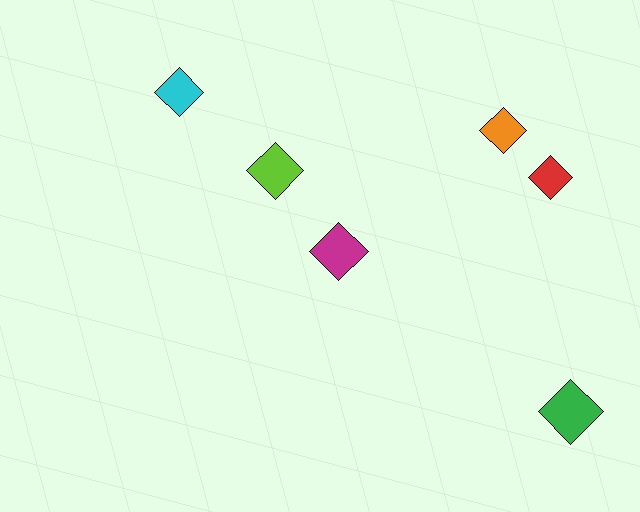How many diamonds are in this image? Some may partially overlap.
There are 6 diamonds.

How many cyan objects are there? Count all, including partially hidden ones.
There is 1 cyan object.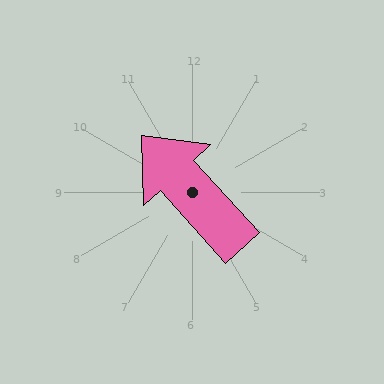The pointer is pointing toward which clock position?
Roughly 11 o'clock.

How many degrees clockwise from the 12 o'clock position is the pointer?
Approximately 318 degrees.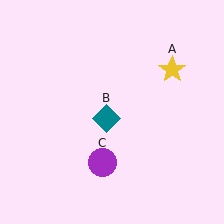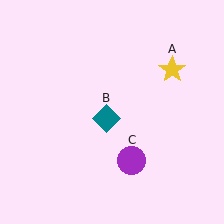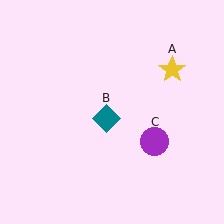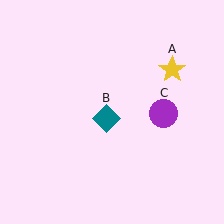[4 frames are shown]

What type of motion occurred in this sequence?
The purple circle (object C) rotated counterclockwise around the center of the scene.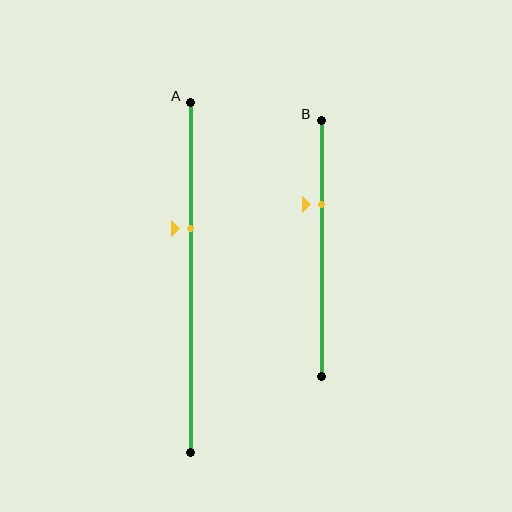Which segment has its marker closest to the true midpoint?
Segment A has its marker closest to the true midpoint.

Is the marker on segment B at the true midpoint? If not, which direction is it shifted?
No, the marker on segment B is shifted upward by about 17% of the segment length.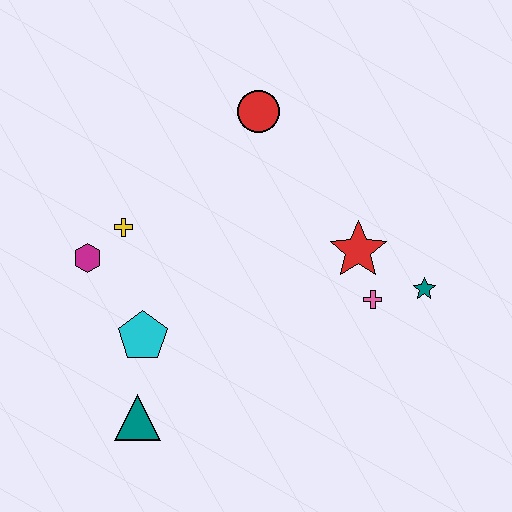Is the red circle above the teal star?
Yes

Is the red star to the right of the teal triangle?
Yes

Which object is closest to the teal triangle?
The cyan pentagon is closest to the teal triangle.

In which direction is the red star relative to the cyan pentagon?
The red star is to the right of the cyan pentagon.